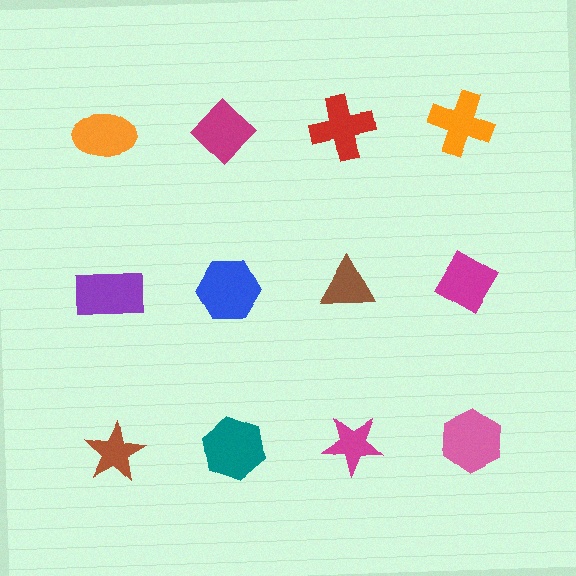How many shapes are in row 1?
4 shapes.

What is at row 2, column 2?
A blue hexagon.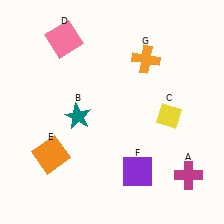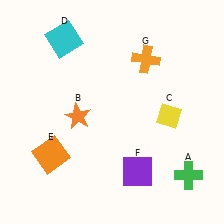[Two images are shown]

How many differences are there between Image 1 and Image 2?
There are 3 differences between the two images.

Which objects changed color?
A changed from magenta to green. B changed from teal to orange. D changed from pink to cyan.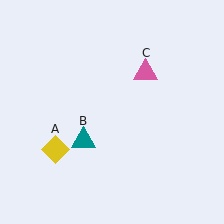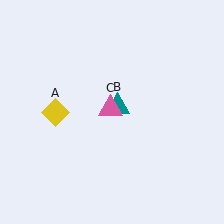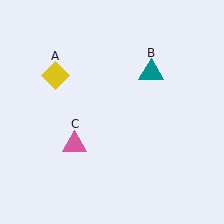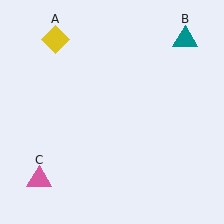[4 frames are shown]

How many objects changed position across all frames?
3 objects changed position: yellow diamond (object A), teal triangle (object B), pink triangle (object C).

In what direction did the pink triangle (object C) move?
The pink triangle (object C) moved down and to the left.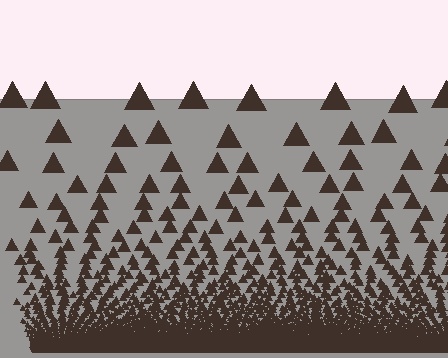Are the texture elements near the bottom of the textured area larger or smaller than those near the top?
Smaller. The gradient is inverted — elements near the bottom are smaller and denser.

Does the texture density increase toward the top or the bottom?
Density increases toward the bottom.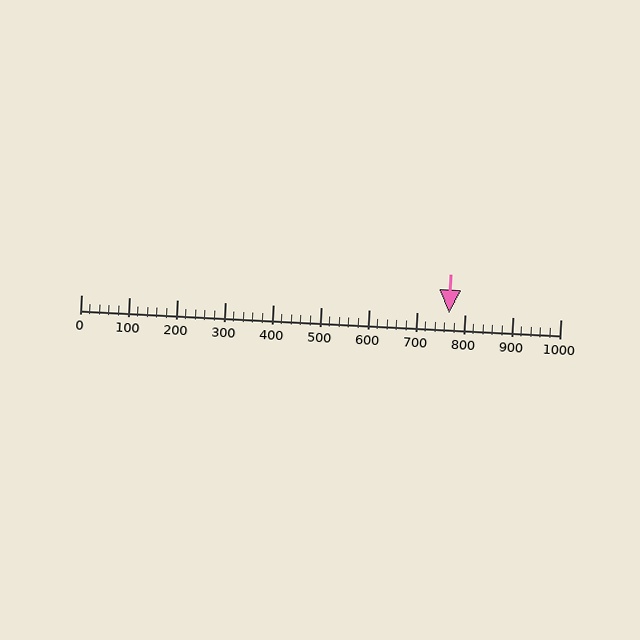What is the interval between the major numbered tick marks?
The major tick marks are spaced 100 units apart.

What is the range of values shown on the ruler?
The ruler shows values from 0 to 1000.